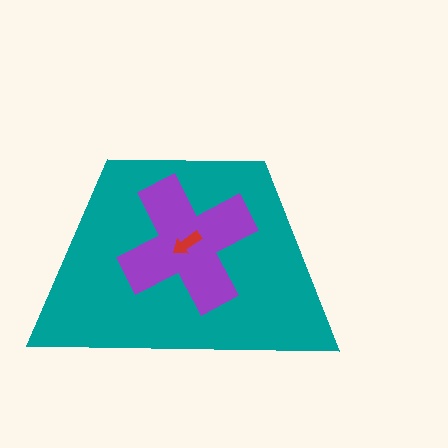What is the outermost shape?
The teal trapezoid.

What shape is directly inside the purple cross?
The red arrow.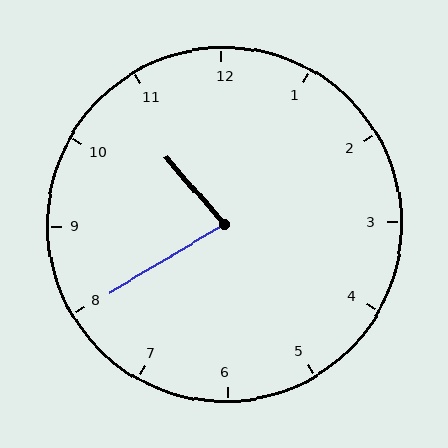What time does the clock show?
10:40.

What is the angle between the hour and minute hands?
Approximately 80 degrees.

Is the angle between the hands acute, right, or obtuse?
It is acute.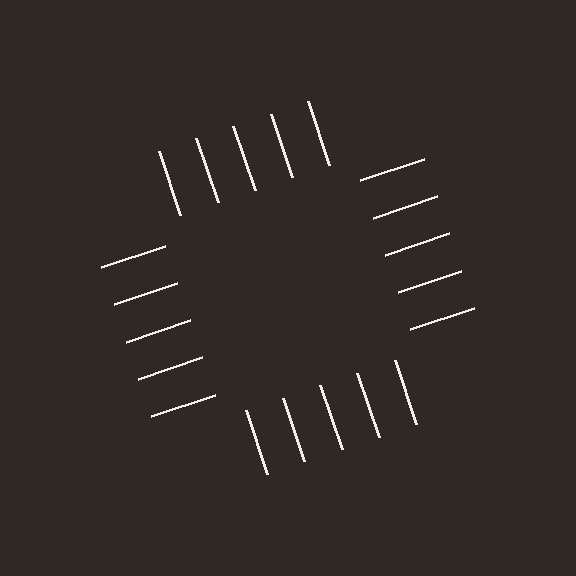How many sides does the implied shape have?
4 sides — the line-ends trace a square.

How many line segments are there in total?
20 — 5 along each of the 4 edges.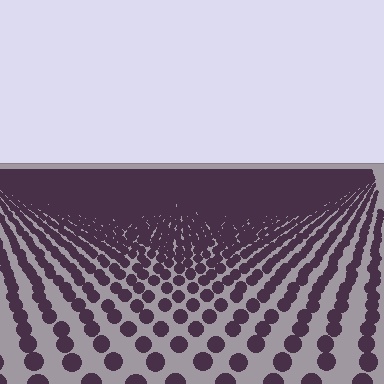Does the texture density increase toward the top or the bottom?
Density increases toward the top.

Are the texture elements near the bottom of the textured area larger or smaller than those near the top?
Larger. Near the bottom, elements are closer to the viewer and appear at a bigger on-screen size.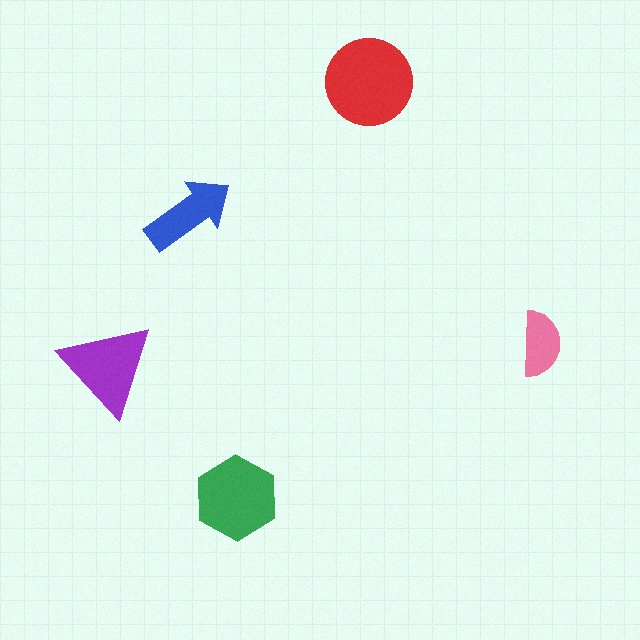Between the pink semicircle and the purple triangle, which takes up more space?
The purple triangle.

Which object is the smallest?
The pink semicircle.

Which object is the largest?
The red circle.